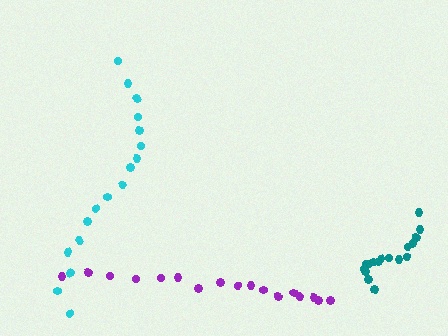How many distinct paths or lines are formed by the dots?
There are 3 distinct paths.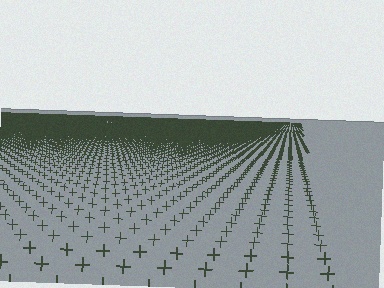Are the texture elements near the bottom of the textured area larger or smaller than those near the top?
Larger. Near the bottom, elements are closer to the viewer and appear at a bigger on-screen size.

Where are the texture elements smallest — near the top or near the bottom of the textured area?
Near the top.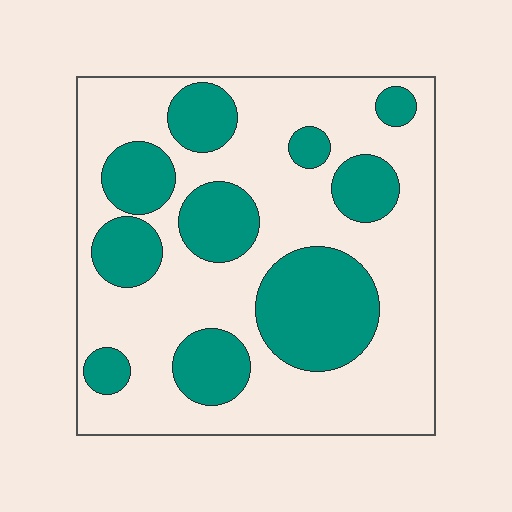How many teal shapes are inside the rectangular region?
10.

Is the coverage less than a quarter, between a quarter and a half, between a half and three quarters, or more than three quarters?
Between a quarter and a half.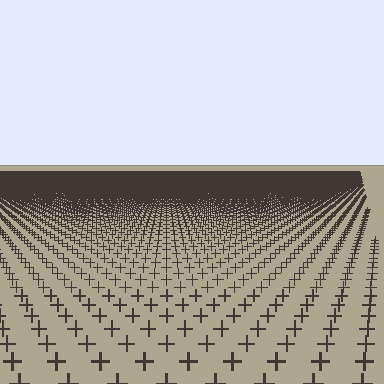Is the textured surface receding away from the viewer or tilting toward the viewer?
The surface is receding away from the viewer. Texture elements get smaller and denser toward the top.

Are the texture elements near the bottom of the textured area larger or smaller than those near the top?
Larger. Near the bottom, elements are closer to the viewer and appear at a bigger on-screen size.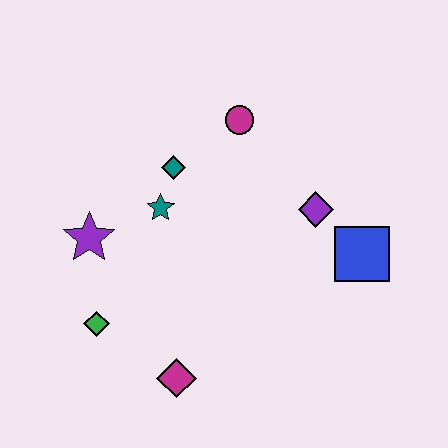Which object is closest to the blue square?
The purple diamond is closest to the blue square.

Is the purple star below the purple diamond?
Yes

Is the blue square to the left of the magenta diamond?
No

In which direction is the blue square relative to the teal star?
The blue square is to the right of the teal star.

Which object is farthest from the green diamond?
The blue square is farthest from the green diamond.